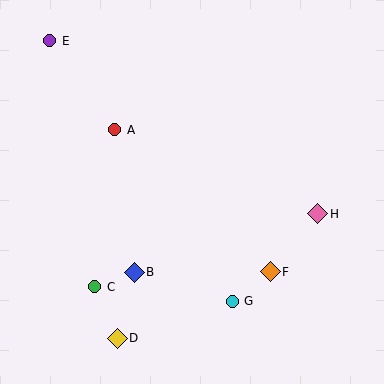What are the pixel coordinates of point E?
Point E is at (50, 41).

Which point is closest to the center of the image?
Point B at (134, 272) is closest to the center.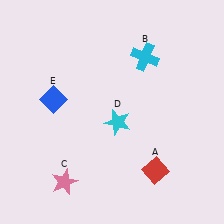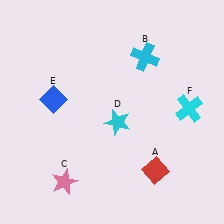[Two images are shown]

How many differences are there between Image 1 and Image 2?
There is 1 difference between the two images.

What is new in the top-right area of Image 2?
A cyan cross (F) was added in the top-right area of Image 2.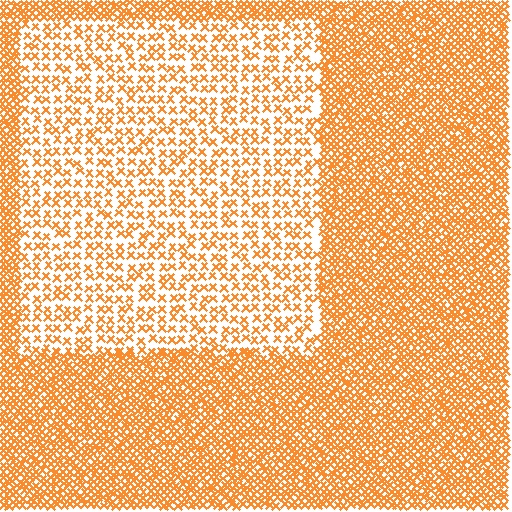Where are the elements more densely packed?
The elements are more densely packed outside the rectangle boundary.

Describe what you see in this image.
The image contains small orange elements arranged at two different densities. A rectangle-shaped region is visible where the elements are less densely packed than the surrounding area.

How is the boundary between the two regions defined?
The boundary is defined by a change in element density (approximately 2.4x ratio). All elements are the same color, size, and shape.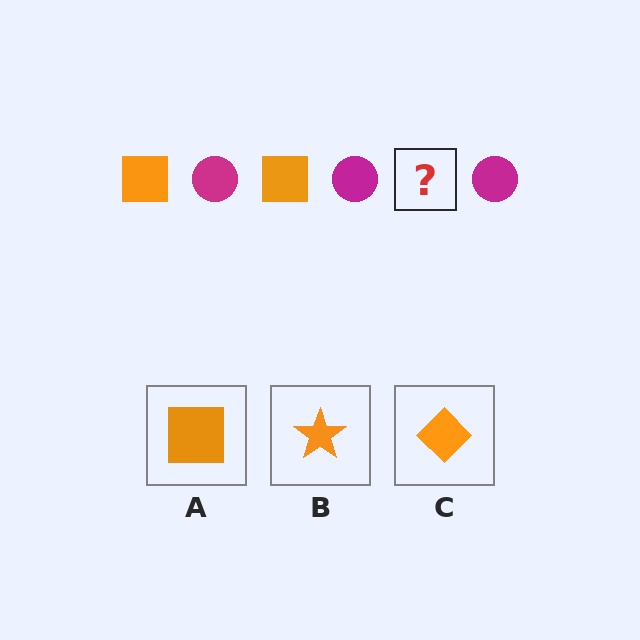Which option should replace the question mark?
Option A.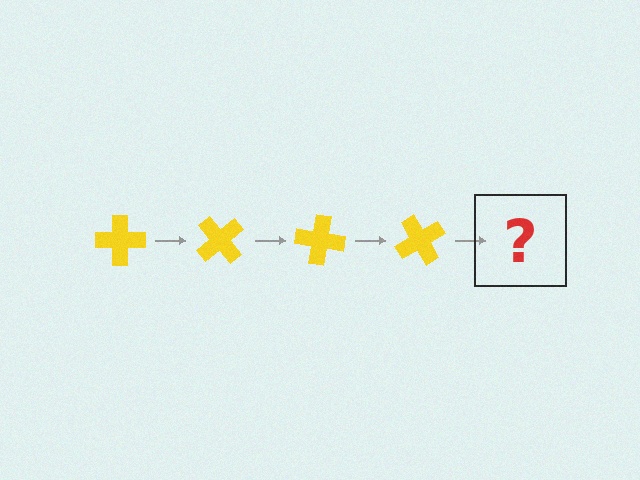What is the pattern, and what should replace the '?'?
The pattern is that the cross rotates 50 degrees each step. The '?' should be a yellow cross rotated 200 degrees.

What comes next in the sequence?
The next element should be a yellow cross rotated 200 degrees.